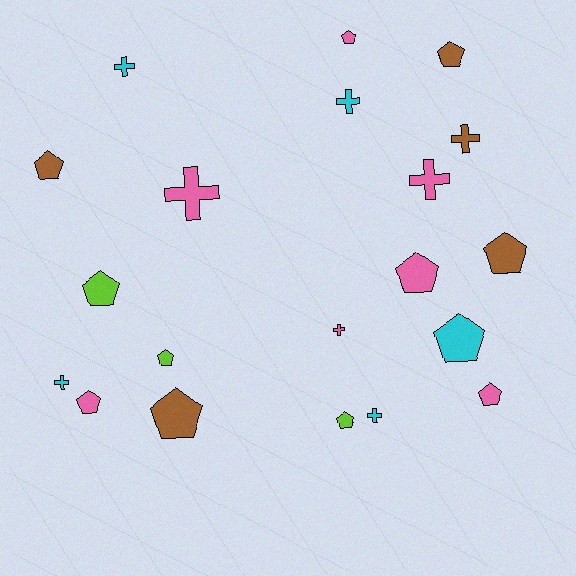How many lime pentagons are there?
There are 3 lime pentagons.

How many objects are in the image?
There are 20 objects.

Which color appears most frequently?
Pink, with 7 objects.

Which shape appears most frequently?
Pentagon, with 12 objects.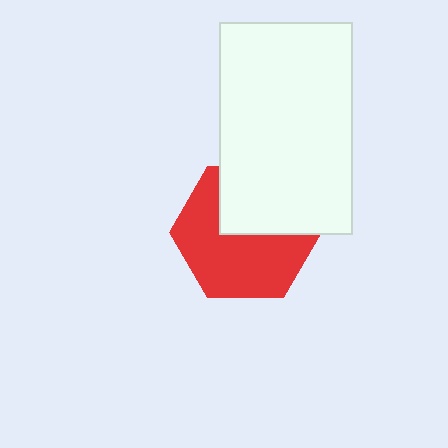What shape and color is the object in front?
The object in front is a white rectangle.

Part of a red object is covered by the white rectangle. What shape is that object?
It is a hexagon.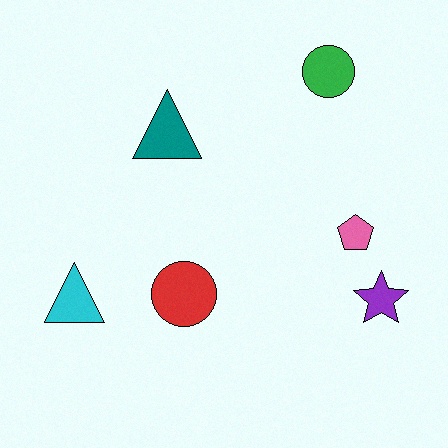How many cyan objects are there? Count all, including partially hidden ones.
There is 1 cyan object.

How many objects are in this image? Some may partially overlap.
There are 6 objects.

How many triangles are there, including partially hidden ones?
There are 2 triangles.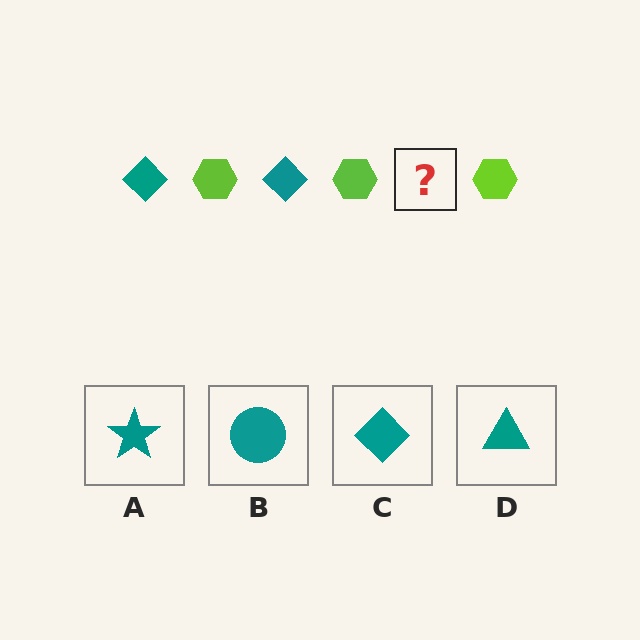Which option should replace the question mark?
Option C.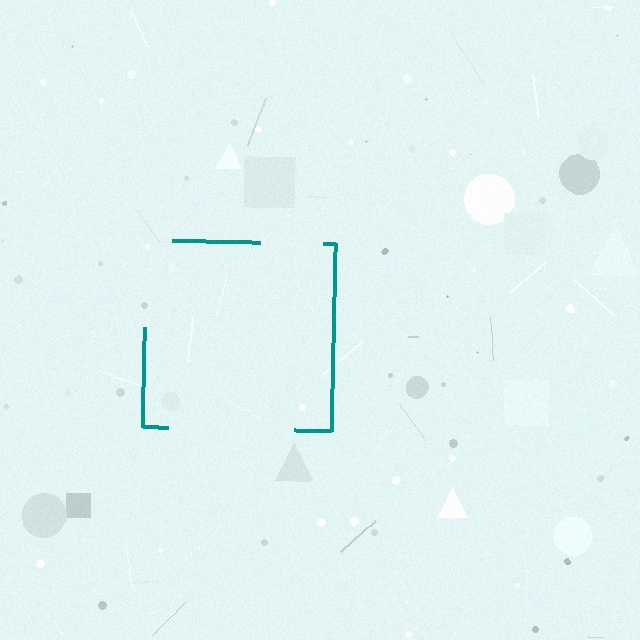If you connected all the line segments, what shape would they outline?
They would outline a square.